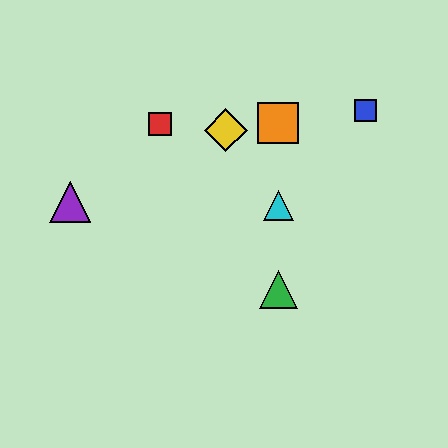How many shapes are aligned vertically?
3 shapes (the green triangle, the orange square, the cyan triangle) are aligned vertically.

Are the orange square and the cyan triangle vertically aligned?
Yes, both are at x≈278.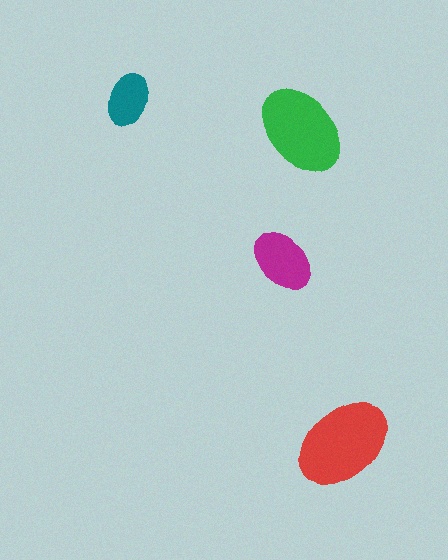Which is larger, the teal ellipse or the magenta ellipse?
The magenta one.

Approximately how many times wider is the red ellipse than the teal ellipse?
About 2 times wider.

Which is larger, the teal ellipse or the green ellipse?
The green one.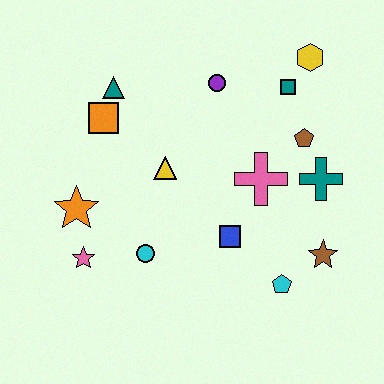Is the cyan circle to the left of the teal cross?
Yes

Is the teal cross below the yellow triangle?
Yes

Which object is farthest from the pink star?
The yellow hexagon is farthest from the pink star.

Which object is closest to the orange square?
The teal triangle is closest to the orange square.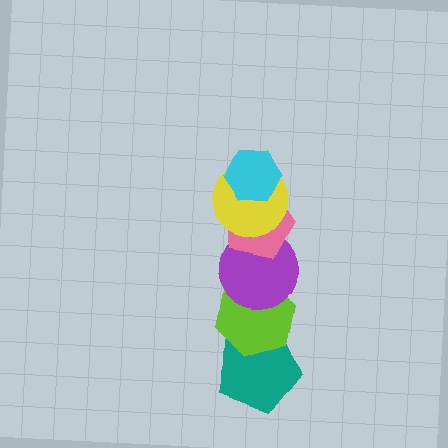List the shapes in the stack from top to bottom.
From top to bottom: the cyan hexagon, the yellow circle, the pink pentagon, the purple circle, the lime hexagon, the teal pentagon.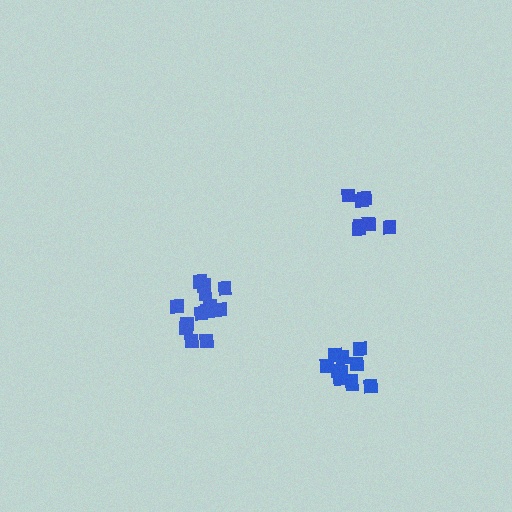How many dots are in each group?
Group 1: 11 dots, Group 2: 13 dots, Group 3: 7 dots (31 total).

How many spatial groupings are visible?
There are 3 spatial groupings.